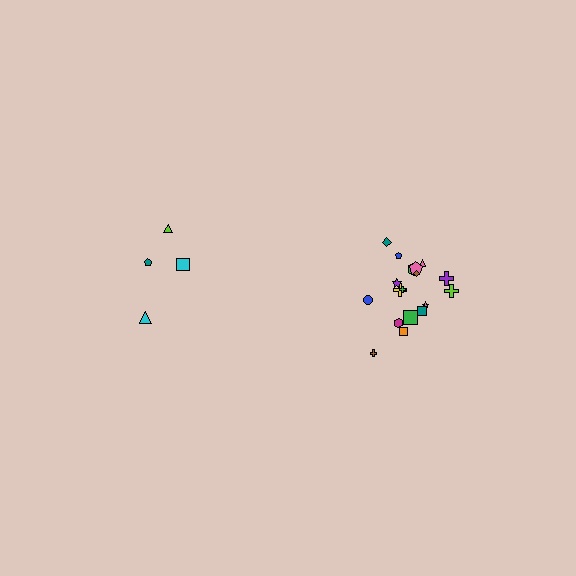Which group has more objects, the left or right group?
The right group.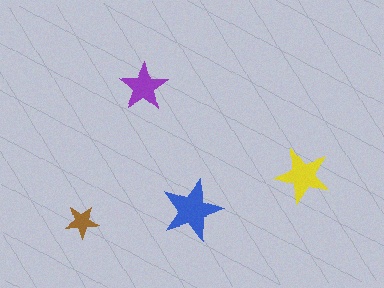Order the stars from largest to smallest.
the blue one, the yellow one, the purple one, the brown one.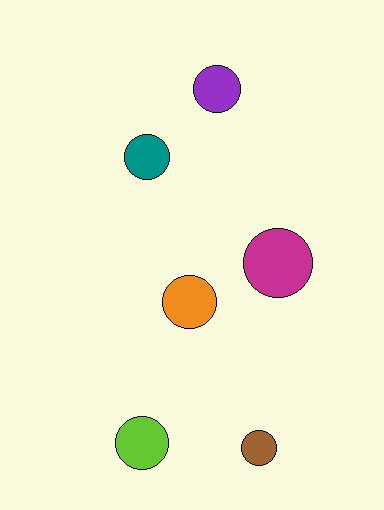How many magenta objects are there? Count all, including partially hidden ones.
There is 1 magenta object.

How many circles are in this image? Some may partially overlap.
There are 6 circles.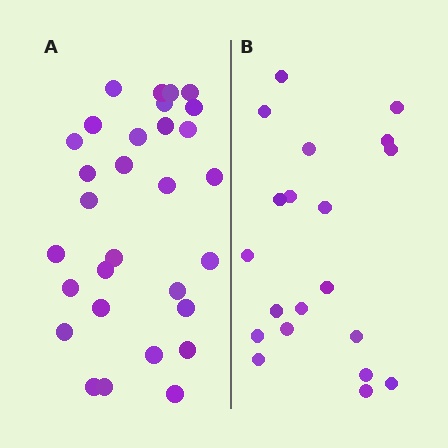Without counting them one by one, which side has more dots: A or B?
Region A (the left region) has more dots.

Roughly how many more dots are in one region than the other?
Region A has roughly 10 or so more dots than region B.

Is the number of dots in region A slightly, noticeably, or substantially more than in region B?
Region A has substantially more. The ratio is roughly 1.5 to 1.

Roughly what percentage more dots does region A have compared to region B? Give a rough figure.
About 50% more.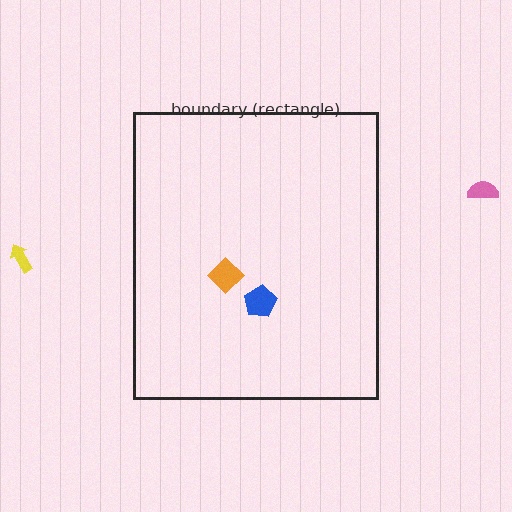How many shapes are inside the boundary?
2 inside, 2 outside.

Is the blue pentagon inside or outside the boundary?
Inside.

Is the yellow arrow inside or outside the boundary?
Outside.